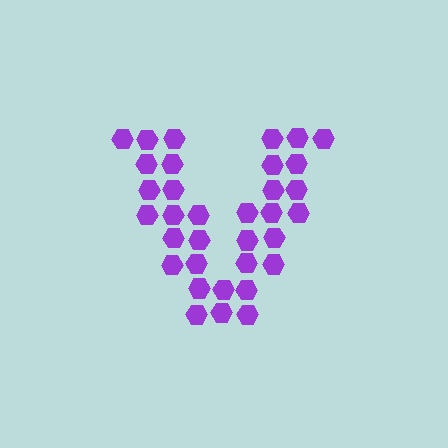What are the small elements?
The small elements are hexagons.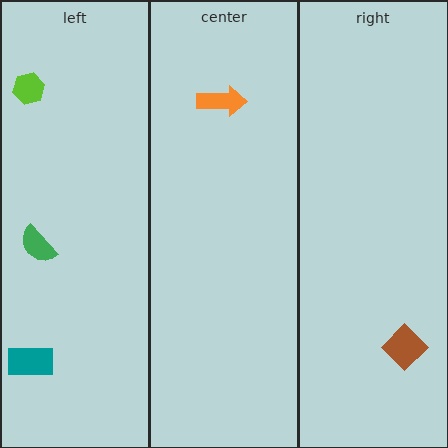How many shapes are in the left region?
3.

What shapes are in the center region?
The orange arrow.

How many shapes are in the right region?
1.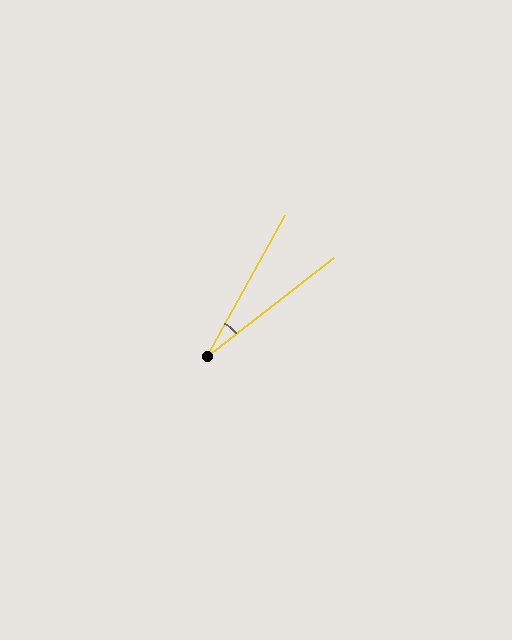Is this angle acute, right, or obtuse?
It is acute.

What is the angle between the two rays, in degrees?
Approximately 23 degrees.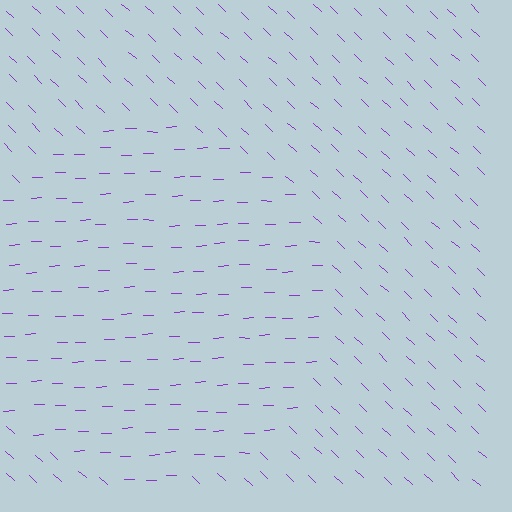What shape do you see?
I see a circle.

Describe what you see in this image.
The image is filled with small purple line segments. A circle region in the image has lines oriented differently from the surrounding lines, creating a visible texture boundary.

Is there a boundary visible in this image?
Yes, there is a texture boundary formed by a change in line orientation.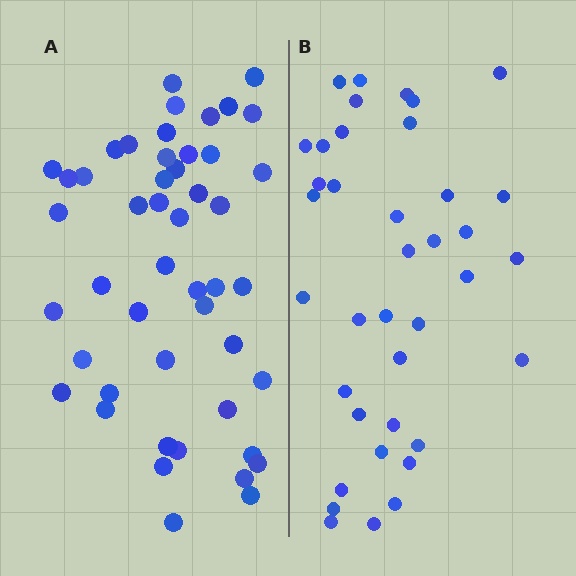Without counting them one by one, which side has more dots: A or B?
Region A (the left region) has more dots.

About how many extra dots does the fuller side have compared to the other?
Region A has roughly 10 or so more dots than region B.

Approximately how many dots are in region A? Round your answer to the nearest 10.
About 50 dots. (The exact count is 48, which rounds to 50.)